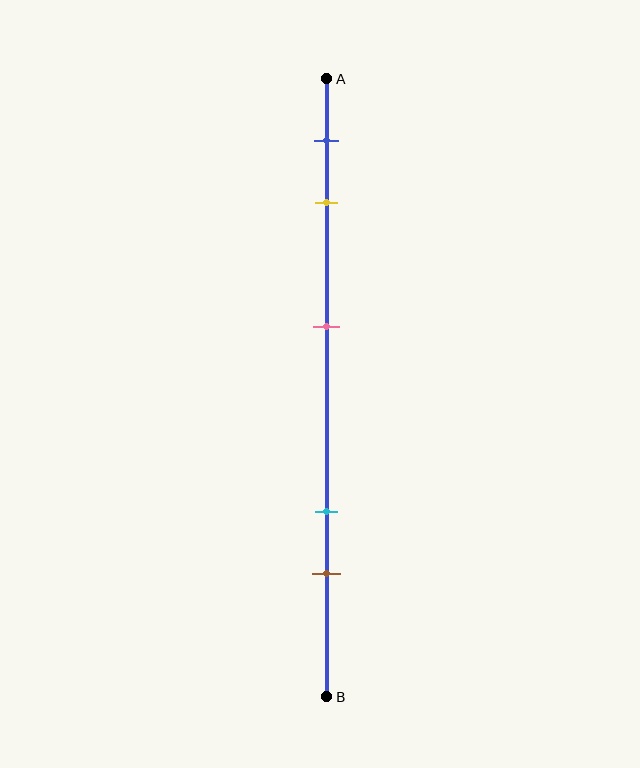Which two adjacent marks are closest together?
The blue and yellow marks are the closest adjacent pair.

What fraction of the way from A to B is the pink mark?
The pink mark is approximately 40% (0.4) of the way from A to B.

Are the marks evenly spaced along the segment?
No, the marks are not evenly spaced.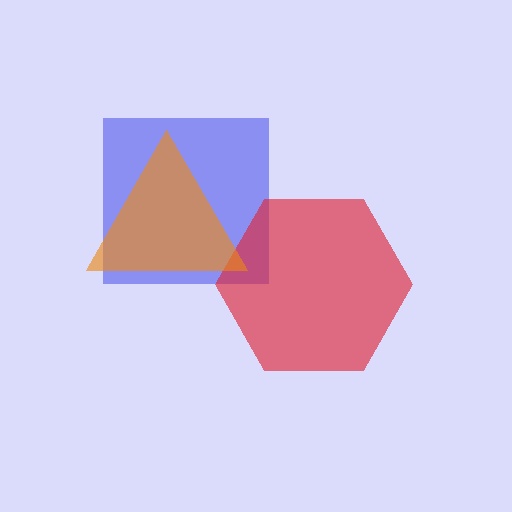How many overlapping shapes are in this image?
There are 3 overlapping shapes in the image.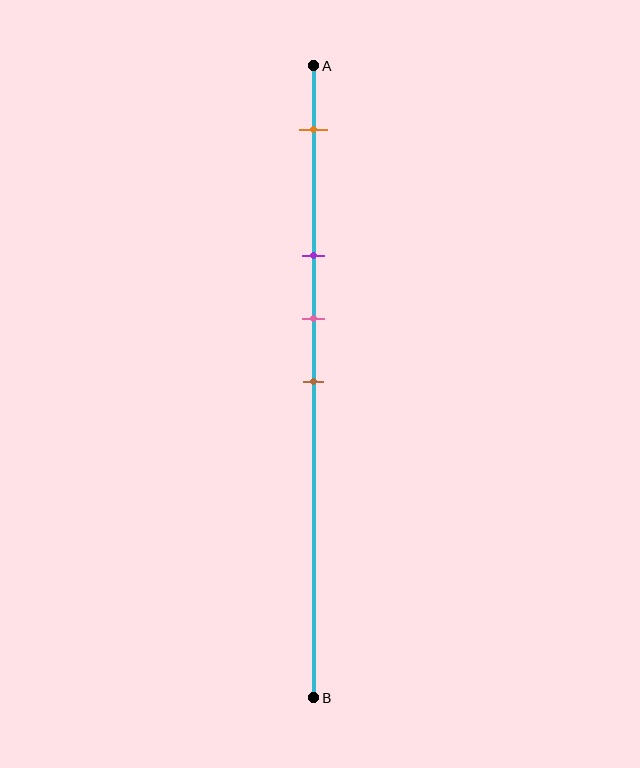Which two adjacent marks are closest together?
The pink and brown marks are the closest adjacent pair.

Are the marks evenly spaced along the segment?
No, the marks are not evenly spaced.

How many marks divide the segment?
There are 4 marks dividing the segment.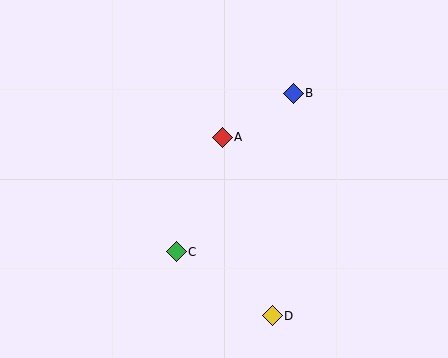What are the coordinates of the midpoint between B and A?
The midpoint between B and A is at (258, 115).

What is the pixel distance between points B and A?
The distance between B and A is 84 pixels.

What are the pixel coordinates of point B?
Point B is at (293, 93).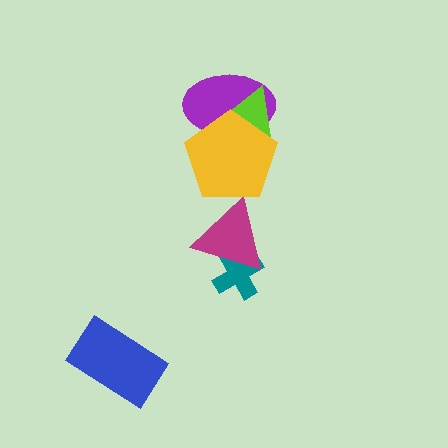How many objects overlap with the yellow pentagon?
3 objects overlap with the yellow pentagon.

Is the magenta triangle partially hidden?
Yes, it is partially covered by another shape.